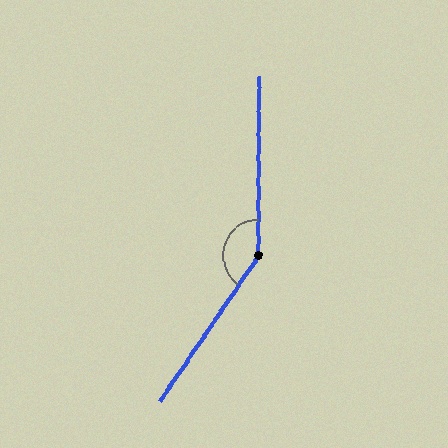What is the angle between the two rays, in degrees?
Approximately 146 degrees.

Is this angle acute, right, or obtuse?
It is obtuse.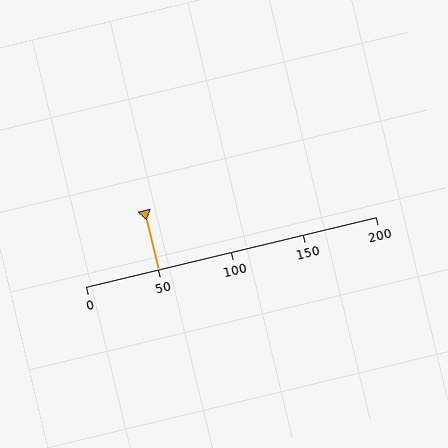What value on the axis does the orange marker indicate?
The marker indicates approximately 50.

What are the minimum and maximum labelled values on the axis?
The axis runs from 0 to 200.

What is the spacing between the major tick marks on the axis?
The major ticks are spaced 50 apart.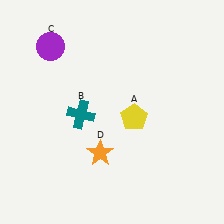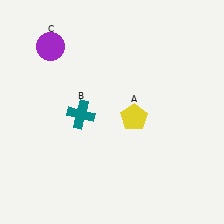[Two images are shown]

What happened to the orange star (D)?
The orange star (D) was removed in Image 2. It was in the bottom-left area of Image 1.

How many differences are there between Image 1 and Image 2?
There is 1 difference between the two images.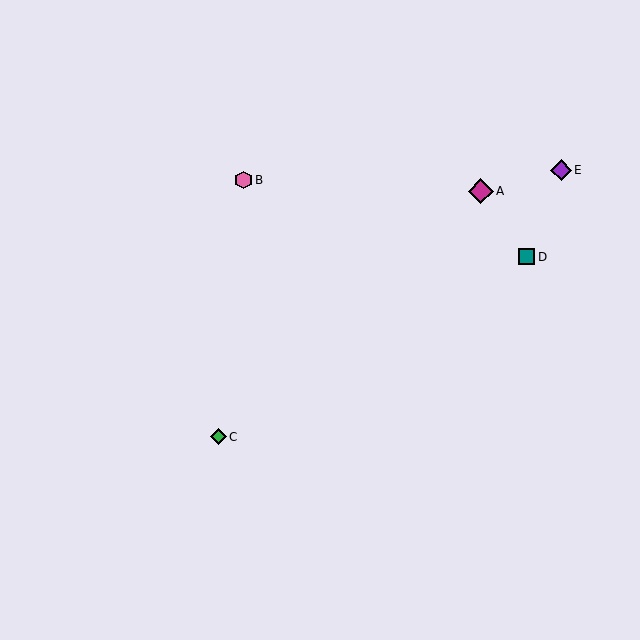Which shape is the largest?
The magenta diamond (labeled A) is the largest.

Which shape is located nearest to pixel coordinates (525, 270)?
The teal square (labeled D) at (526, 257) is nearest to that location.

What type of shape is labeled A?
Shape A is a magenta diamond.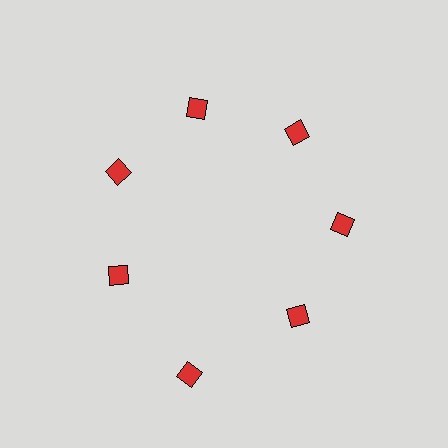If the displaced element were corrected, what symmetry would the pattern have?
It would have 7-fold rotational symmetry — the pattern would map onto itself every 51 degrees.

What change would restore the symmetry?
The symmetry would be restored by moving it inward, back onto the ring so that all 7 diamonds sit at equal angles and equal distance from the center.